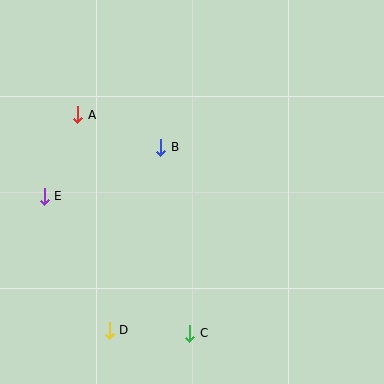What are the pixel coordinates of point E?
Point E is at (44, 196).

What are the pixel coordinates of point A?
Point A is at (78, 115).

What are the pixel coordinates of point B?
Point B is at (161, 147).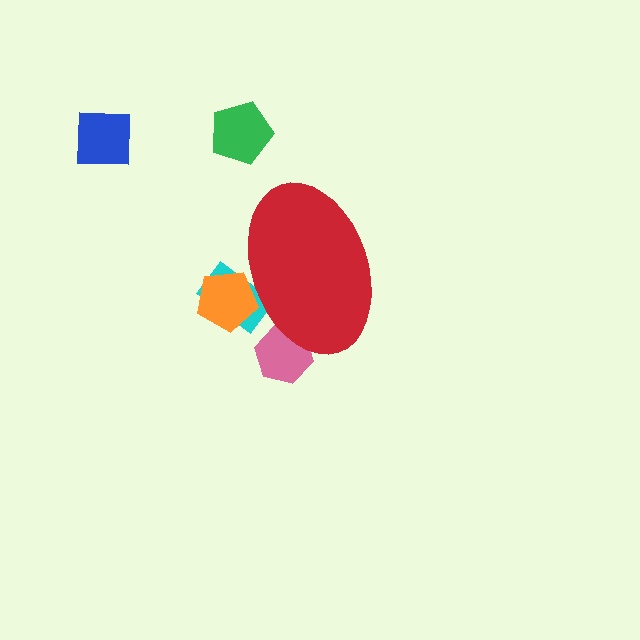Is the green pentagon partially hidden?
No, the green pentagon is fully visible.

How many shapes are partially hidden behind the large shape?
3 shapes are partially hidden.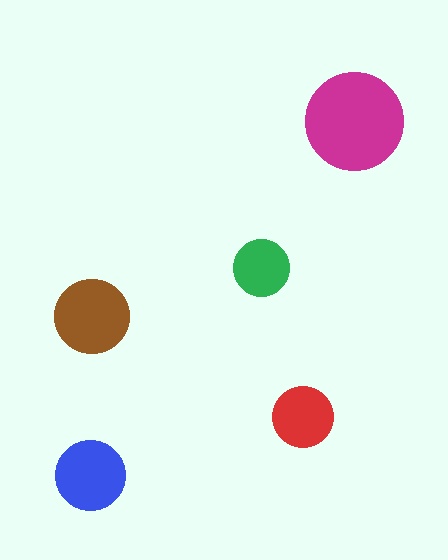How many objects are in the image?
There are 5 objects in the image.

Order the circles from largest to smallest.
the magenta one, the brown one, the blue one, the red one, the green one.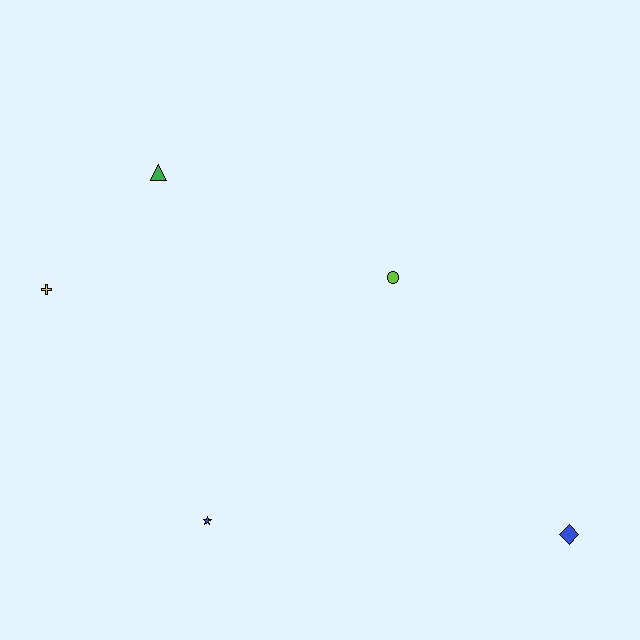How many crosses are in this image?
There is 1 cross.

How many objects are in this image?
There are 5 objects.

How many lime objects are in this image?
There is 1 lime object.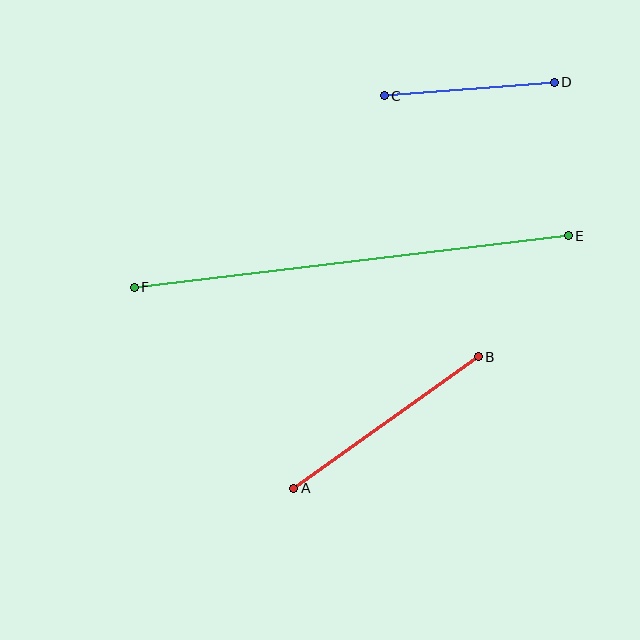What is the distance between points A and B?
The distance is approximately 226 pixels.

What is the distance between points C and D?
The distance is approximately 171 pixels.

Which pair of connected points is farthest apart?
Points E and F are farthest apart.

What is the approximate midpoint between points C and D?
The midpoint is at approximately (469, 89) pixels.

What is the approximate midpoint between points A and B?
The midpoint is at approximately (386, 422) pixels.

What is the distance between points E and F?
The distance is approximately 437 pixels.